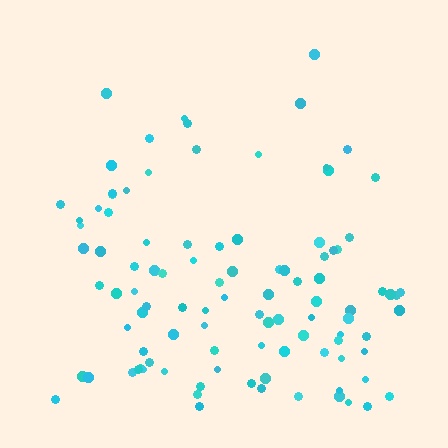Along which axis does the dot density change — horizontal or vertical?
Vertical.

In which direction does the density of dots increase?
From top to bottom, with the bottom side densest.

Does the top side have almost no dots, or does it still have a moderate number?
Still a moderate number, just noticeably fewer than the bottom.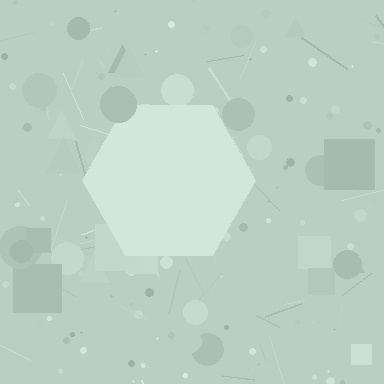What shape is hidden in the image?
A hexagon is hidden in the image.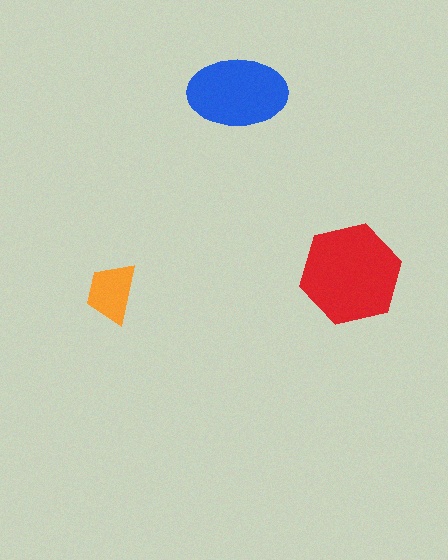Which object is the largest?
The red hexagon.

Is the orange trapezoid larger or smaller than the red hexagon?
Smaller.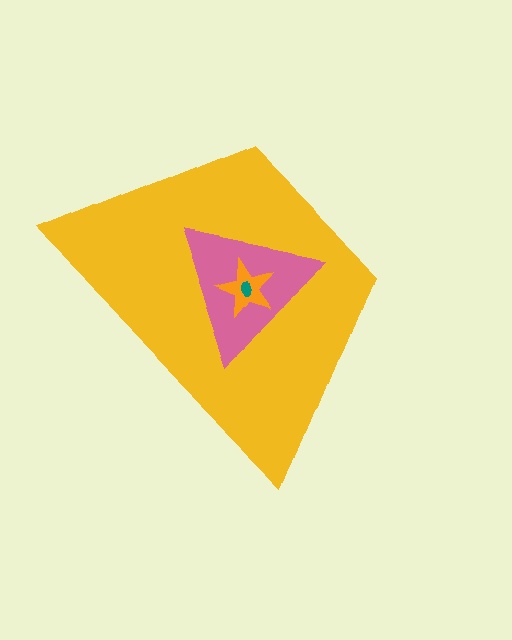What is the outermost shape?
The yellow trapezoid.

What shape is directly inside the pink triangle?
The orange star.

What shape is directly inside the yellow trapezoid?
The pink triangle.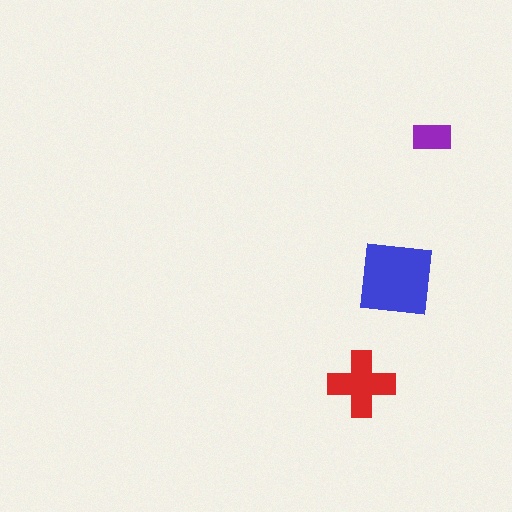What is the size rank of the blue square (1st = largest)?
1st.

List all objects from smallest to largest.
The purple rectangle, the red cross, the blue square.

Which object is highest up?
The purple rectangle is topmost.